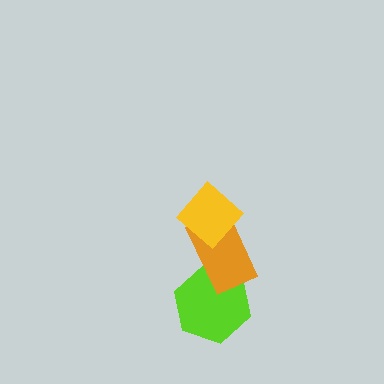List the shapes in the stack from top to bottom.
From top to bottom: the yellow diamond, the orange rectangle, the lime hexagon.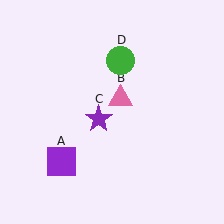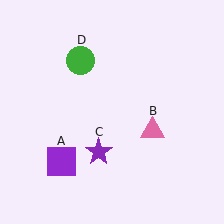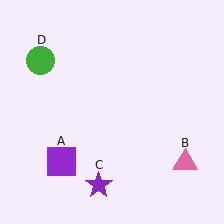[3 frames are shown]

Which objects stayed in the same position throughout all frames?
Purple square (object A) remained stationary.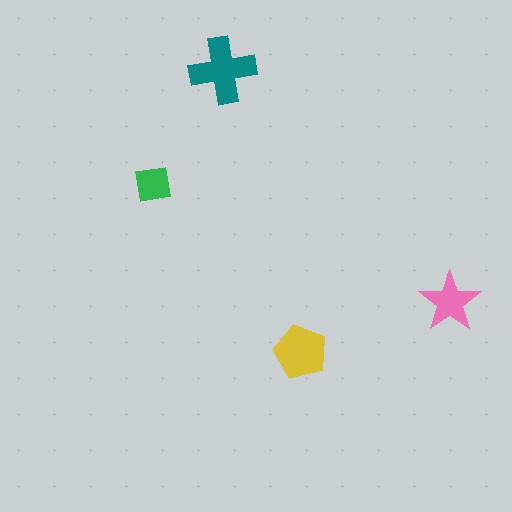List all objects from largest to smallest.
The teal cross, the yellow pentagon, the pink star, the green square.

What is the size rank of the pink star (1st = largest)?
3rd.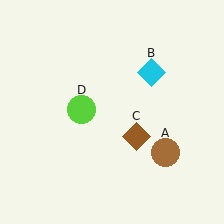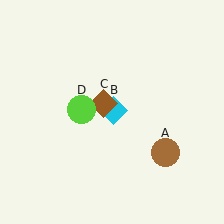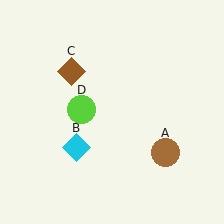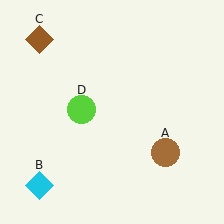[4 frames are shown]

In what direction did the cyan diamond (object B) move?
The cyan diamond (object B) moved down and to the left.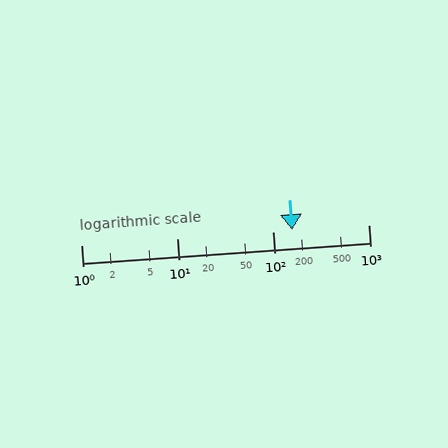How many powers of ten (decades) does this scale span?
The scale spans 3 decades, from 1 to 1000.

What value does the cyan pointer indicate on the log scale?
The pointer indicates approximately 160.